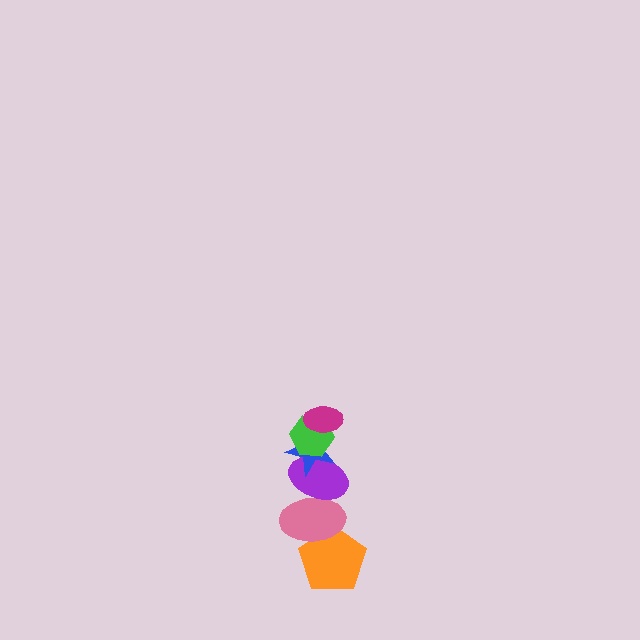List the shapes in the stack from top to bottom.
From top to bottom: the magenta ellipse, the green hexagon, the blue star, the purple ellipse, the pink ellipse, the orange pentagon.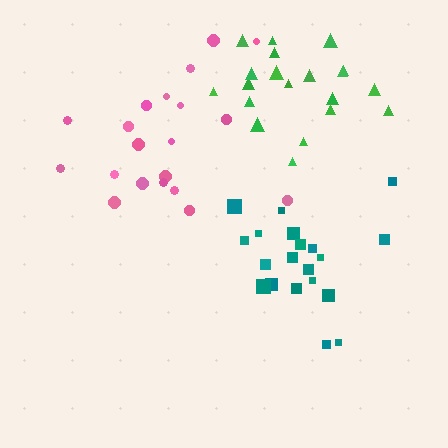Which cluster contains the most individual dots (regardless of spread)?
Pink (20).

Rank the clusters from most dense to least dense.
green, teal, pink.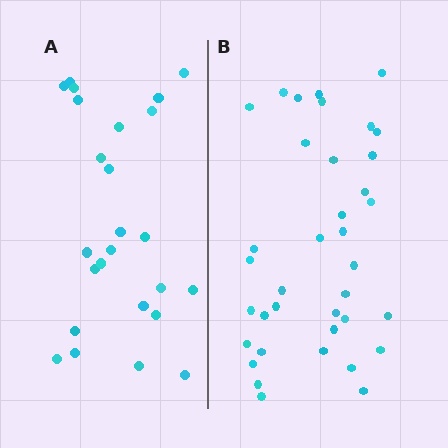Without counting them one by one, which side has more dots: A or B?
Region B (the right region) has more dots.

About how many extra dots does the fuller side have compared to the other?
Region B has roughly 12 or so more dots than region A.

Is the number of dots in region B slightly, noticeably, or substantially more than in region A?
Region B has substantially more. The ratio is roughly 1.5 to 1.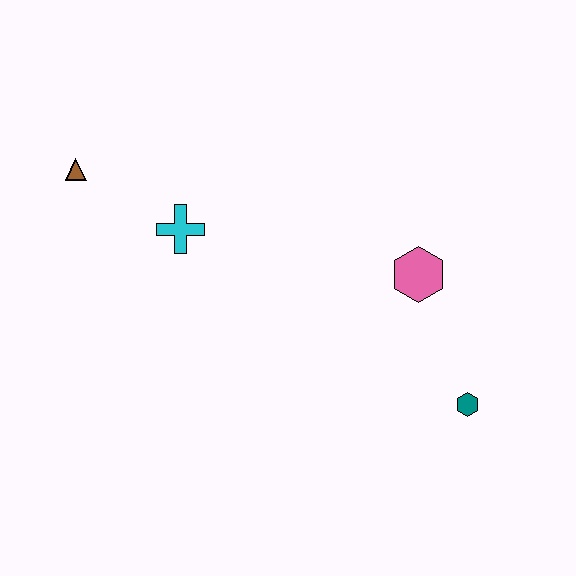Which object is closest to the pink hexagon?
The teal hexagon is closest to the pink hexagon.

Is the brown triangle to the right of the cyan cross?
No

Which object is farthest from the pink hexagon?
The brown triangle is farthest from the pink hexagon.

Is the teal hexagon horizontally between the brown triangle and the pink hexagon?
No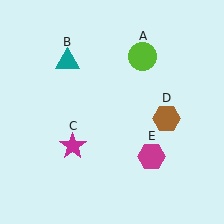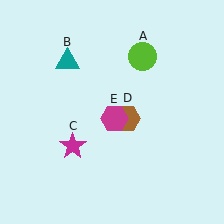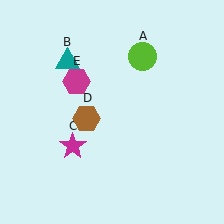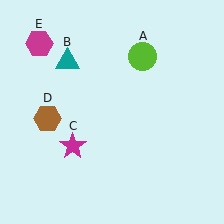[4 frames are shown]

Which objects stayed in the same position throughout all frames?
Lime circle (object A) and teal triangle (object B) and magenta star (object C) remained stationary.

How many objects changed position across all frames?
2 objects changed position: brown hexagon (object D), magenta hexagon (object E).